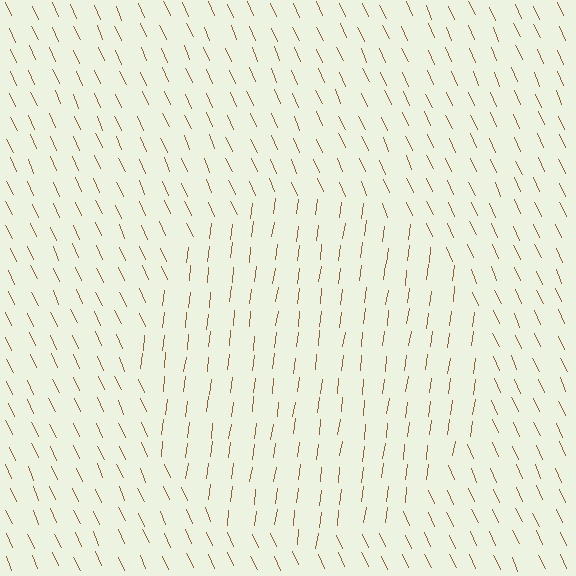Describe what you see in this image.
The image is filled with small brown line segments. A circle region in the image has lines oriented differently from the surrounding lines, creating a visible texture boundary.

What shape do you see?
I see a circle.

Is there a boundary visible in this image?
Yes, there is a texture boundary formed by a change in line orientation.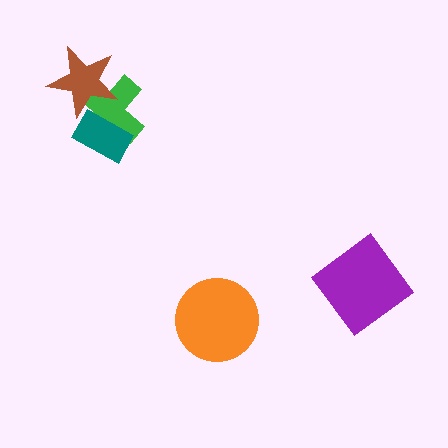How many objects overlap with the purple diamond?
0 objects overlap with the purple diamond.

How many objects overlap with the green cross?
2 objects overlap with the green cross.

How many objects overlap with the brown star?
1 object overlaps with the brown star.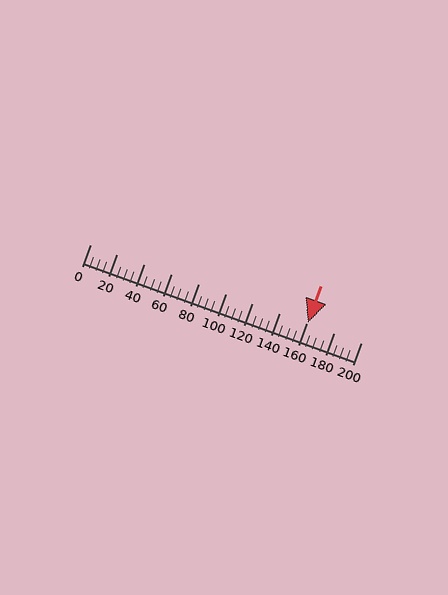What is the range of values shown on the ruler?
The ruler shows values from 0 to 200.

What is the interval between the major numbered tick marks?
The major tick marks are spaced 20 units apart.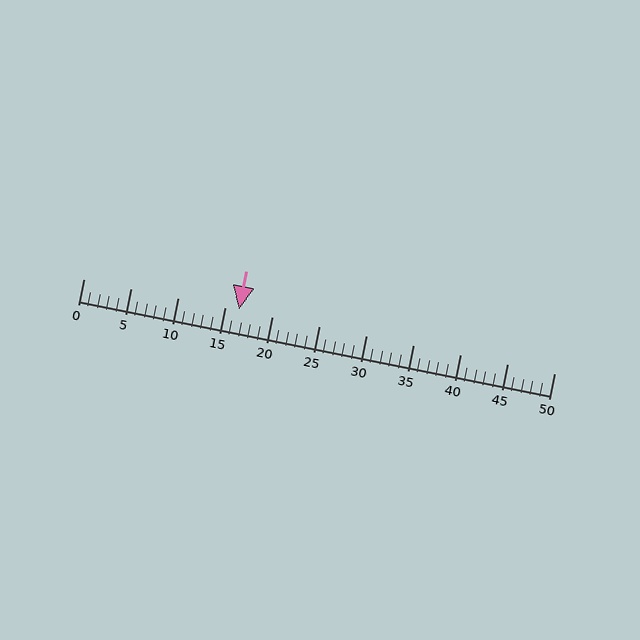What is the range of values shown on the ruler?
The ruler shows values from 0 to 50.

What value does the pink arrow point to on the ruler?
The pink arrow points to approximately 16.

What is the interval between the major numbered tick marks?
The major tick marks are spaced 5 units apart.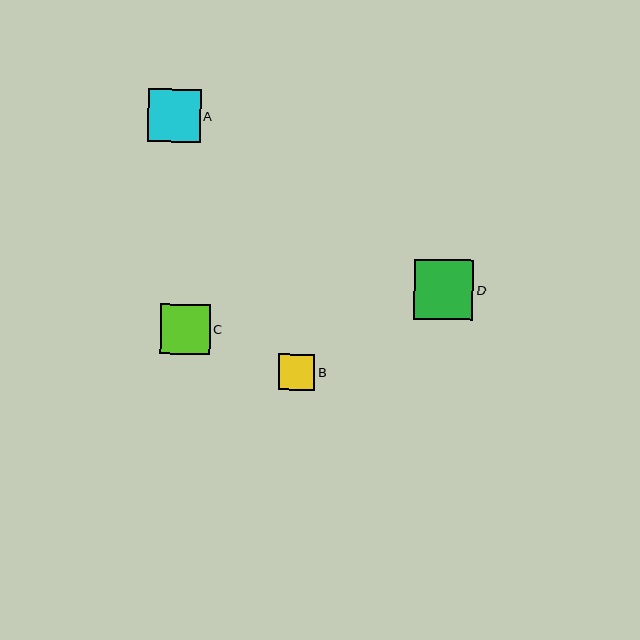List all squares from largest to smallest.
From largest to smallest: D, A, C, B.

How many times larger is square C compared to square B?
Square C is approximately 1.4 times the size of square B.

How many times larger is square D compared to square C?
Square D is approximately 1.2 times the size of square C.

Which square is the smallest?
Square B is the smallest with a size of approximately 36 pixels.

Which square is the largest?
Square D is the largest with a size of approximately 60 pixels.